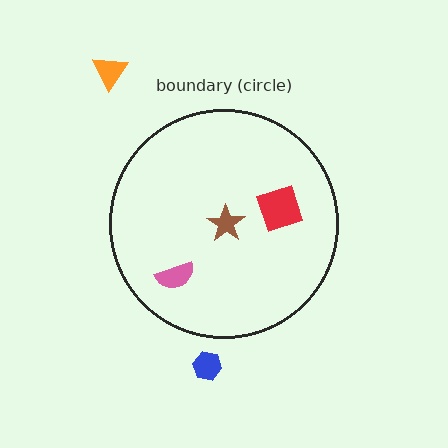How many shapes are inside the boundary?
3 inside, 2 outside.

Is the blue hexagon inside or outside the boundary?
Outside.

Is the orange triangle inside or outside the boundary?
Outside.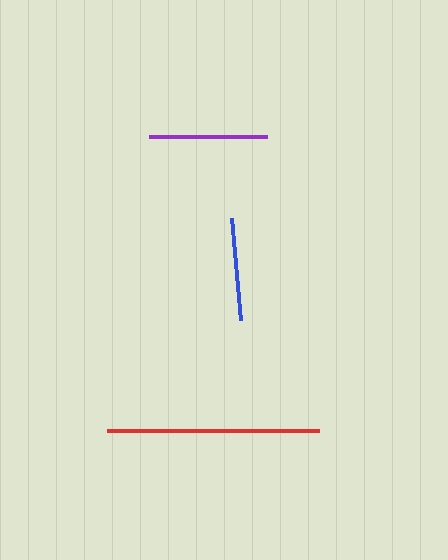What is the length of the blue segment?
The blue segment is approximately 102 pixels long.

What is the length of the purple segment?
The purple segment is approximately 119 pixels long.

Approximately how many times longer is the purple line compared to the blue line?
The purple line is approximately 1.2 times the length of the blue line.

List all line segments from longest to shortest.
From longest to shortest: red, purple, blue.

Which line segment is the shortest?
The blue line is the shortest at approximately 102 pixels.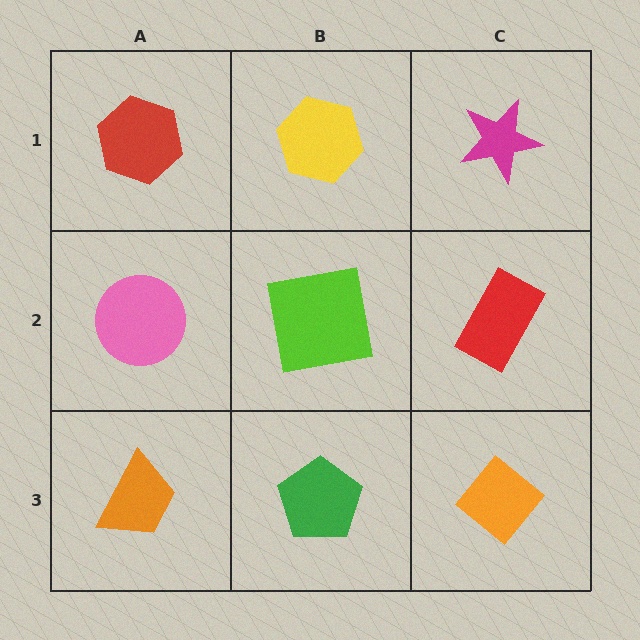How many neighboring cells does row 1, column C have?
2.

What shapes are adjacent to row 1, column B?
A lime square (row 2, column B), a red hexagon (row 1, column A), a magenta star (row 1, column C).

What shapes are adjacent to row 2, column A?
A red hexagon (row 1, column A), an orange trapezoid (row 3, column A), a lime square (row 2, column B).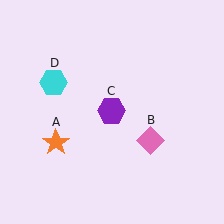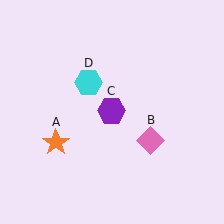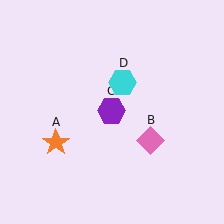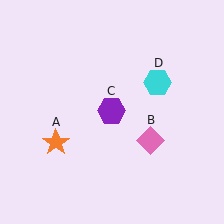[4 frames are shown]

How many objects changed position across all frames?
1 object changed position: cyan hexagon (object D).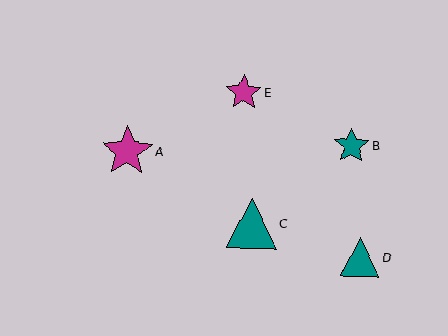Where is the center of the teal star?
The center of the teal star is at (351, 146).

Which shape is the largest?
The magenta star (labeled A) is the largest.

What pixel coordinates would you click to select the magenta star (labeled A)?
Click at (127, 151) to select the magenta star A.